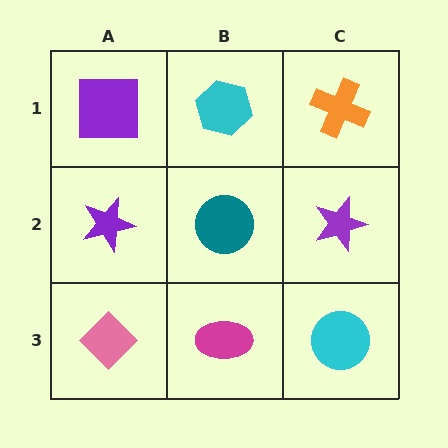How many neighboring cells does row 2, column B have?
4.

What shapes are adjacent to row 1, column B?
A teal circle (row 2, column B), a purple square (row 1, column A), an orange cross (row 1, column C).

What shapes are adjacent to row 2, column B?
A cyan hexagon (row 1, column B), a magenta ellipse (row 3, column B), a purple star (row 2, column A), a purple star (row 2, column C).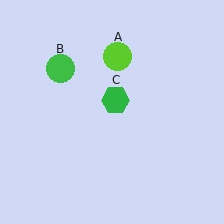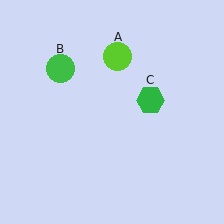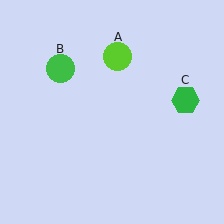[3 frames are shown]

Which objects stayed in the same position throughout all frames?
Lime circle (object A) and green circle (object B) remained stationary.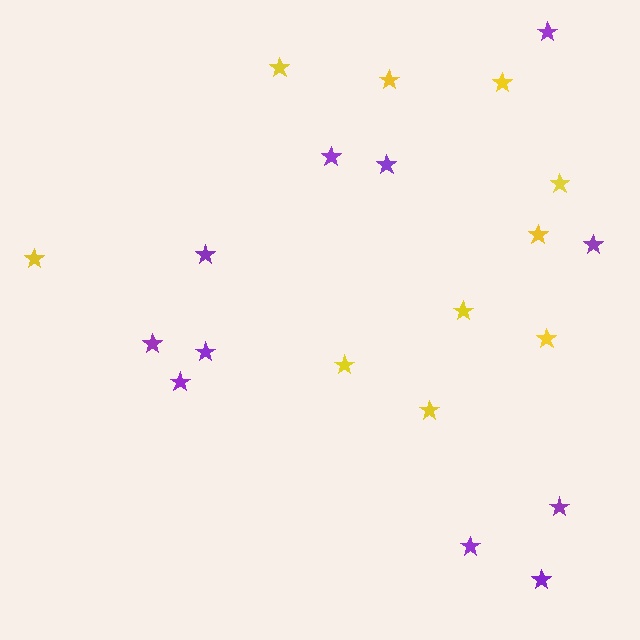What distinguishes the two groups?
There are 2 groups: one group of yellow stars (10) and one group of purple stars (11).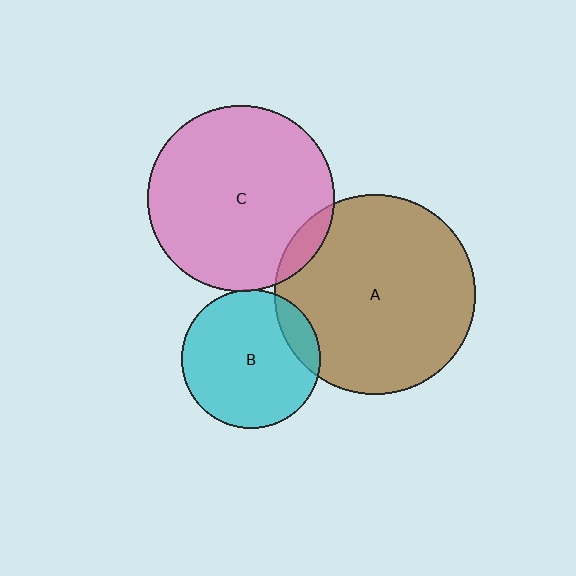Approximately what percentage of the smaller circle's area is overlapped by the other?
Approximately 5%.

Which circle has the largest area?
Circle A (brown).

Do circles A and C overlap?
Yes.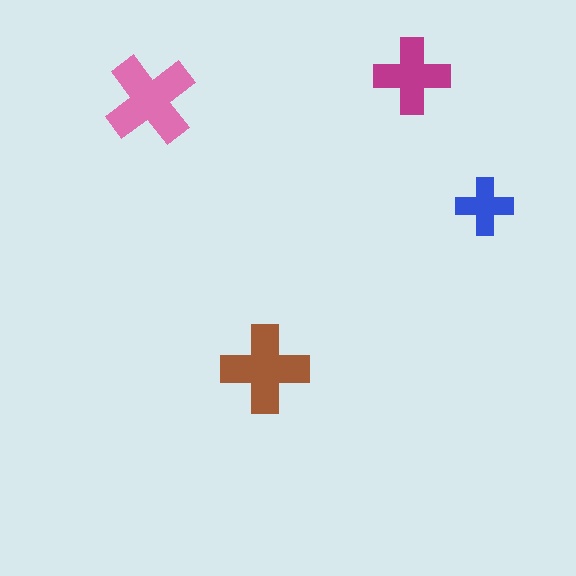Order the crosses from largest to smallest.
the pink one, the brown one, the magenta one, the blue one.